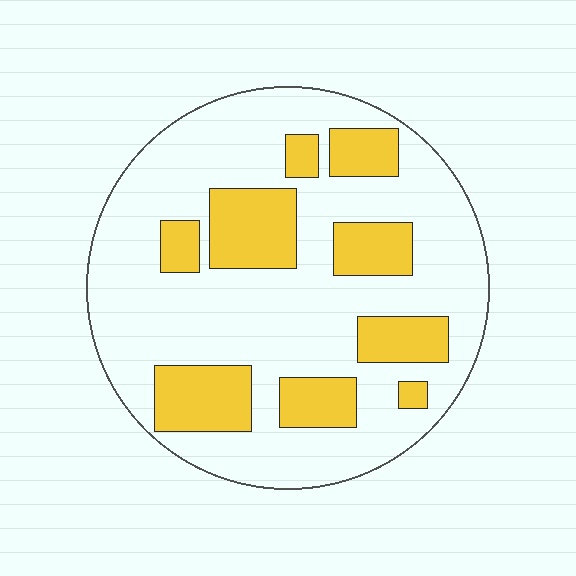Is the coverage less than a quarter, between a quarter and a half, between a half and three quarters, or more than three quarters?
Between a quarter and a half.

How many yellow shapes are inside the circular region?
9.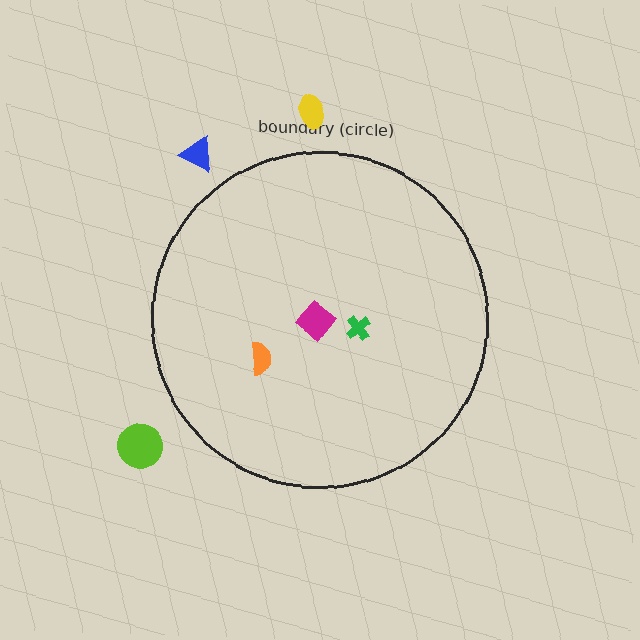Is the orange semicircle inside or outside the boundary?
Inside.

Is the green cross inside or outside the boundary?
Inside.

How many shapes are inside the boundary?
3 inside, 3 outside.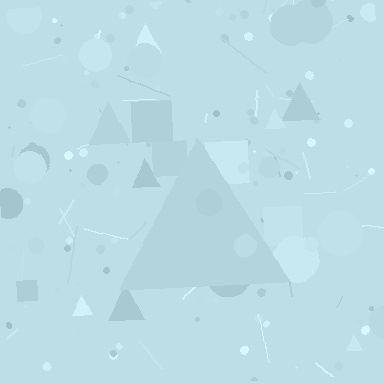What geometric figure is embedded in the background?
A triangle is embedded in the background.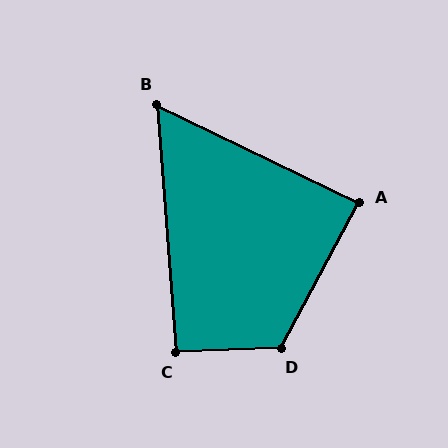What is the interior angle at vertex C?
Approximately 92 degrees (approximately right).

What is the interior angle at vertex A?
Approximately 88 degrees (approximately right).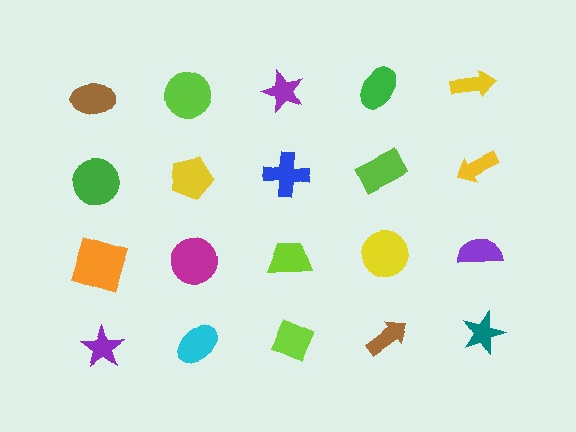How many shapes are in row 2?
5 shapes.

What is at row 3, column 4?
A yellow circle.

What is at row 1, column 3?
A purple star.